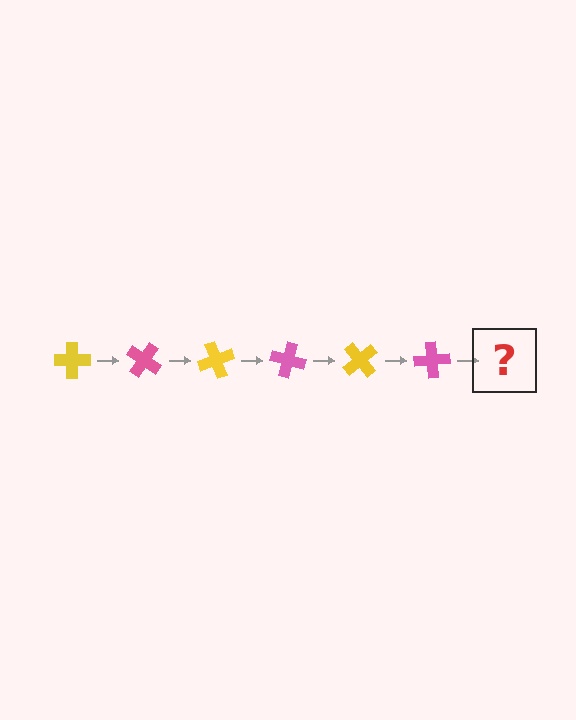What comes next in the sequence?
The next element should be a yellow cross, rotated 210 degrees from the start.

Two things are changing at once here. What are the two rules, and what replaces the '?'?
The two rules are that it rotates 35 degrees each step and the color cycles through yellow and pink. The '?' should be a yellow cross, rotated 210 degrees from the start.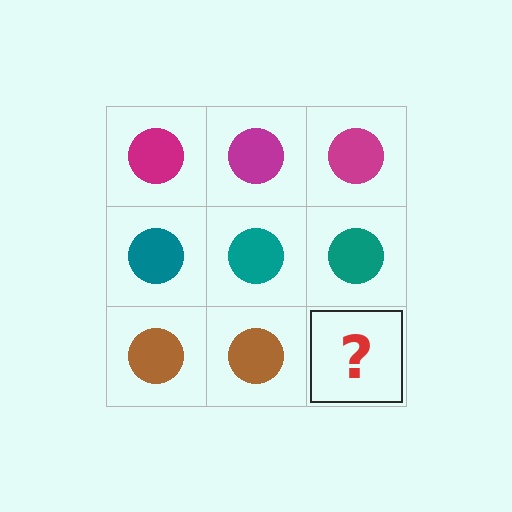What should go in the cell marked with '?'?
The missing cell should contain a brown circle.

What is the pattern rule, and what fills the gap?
The rule is that each row has a consistent color. The gap should be filled with a brown circle.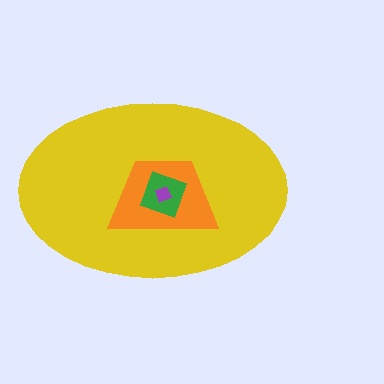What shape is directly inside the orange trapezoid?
The green diamond.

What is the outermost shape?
The yellow ellipse.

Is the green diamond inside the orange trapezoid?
Yes.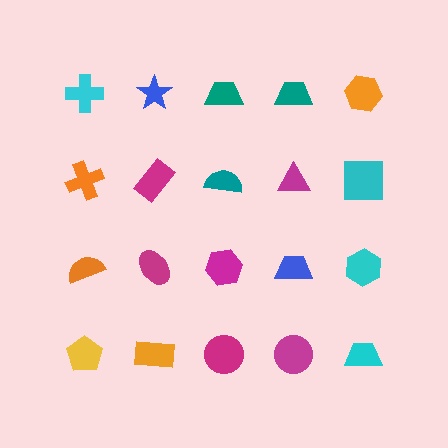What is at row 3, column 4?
A blue trapezoid.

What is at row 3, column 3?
A magenta hexagon.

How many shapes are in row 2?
5 shapes.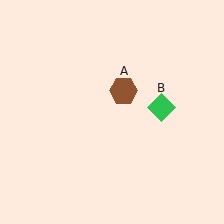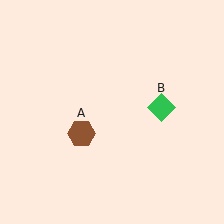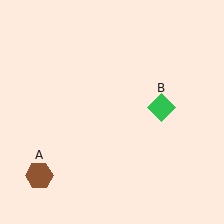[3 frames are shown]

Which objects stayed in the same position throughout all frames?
Green diamond (object B) remained stationary.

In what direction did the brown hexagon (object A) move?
The brown hexagon (object A) moved down and to the left.